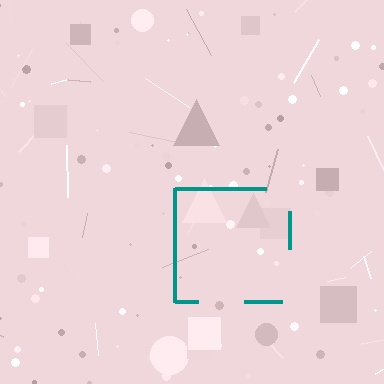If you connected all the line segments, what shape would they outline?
They would outline a square.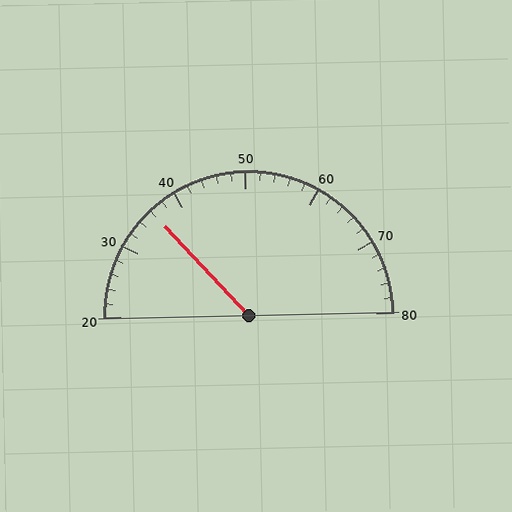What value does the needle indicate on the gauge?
The needle indicates approximately 36.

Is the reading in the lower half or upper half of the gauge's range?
The reading is in the lower half of the range (20 to 80).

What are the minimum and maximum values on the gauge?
The gauge ranges from 20 to 80.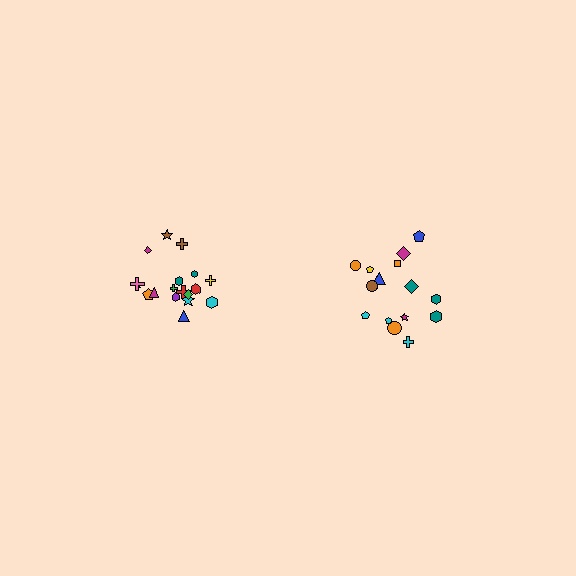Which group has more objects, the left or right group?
The left group.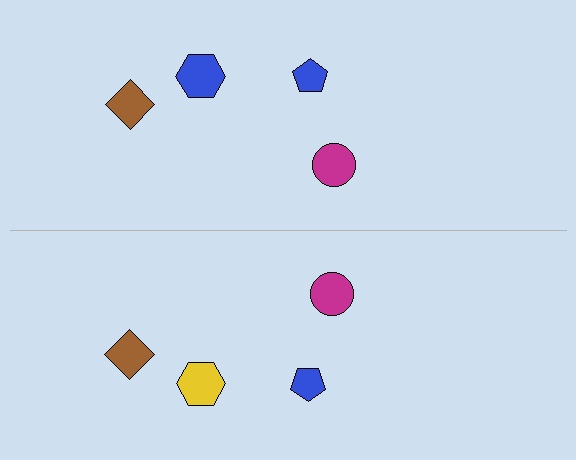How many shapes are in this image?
There are 8 shapes in this image.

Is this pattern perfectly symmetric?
No, the pattern is not perfectly symmetric. The yellow hexagon on the bottom side breaks the symmetry — its mirror counterpart is blue.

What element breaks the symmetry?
The yellow hexagon on the bottom side breaks the symmetry — its mirror counterpart is blue.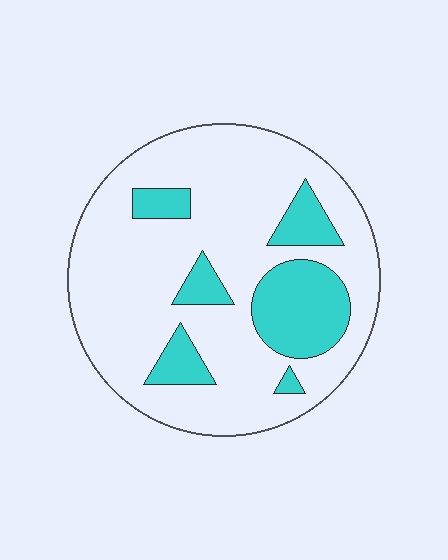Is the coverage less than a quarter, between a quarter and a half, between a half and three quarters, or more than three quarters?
Less than a quarter.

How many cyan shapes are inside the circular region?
6.